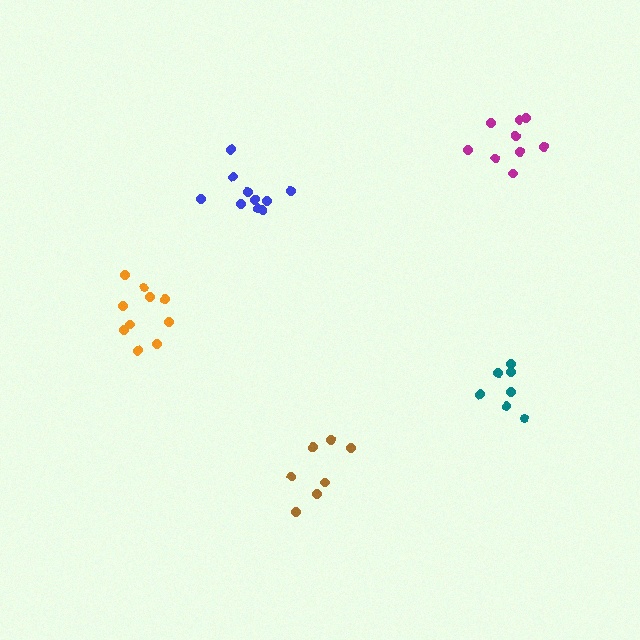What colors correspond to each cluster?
The clusters are colored: blue, teal, brown, magenta, orange.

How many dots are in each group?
Group 1: 10 dots, Group 2: 7 dots, Group 3: 7 dots, Group 4: 9 dots, Group 5: 10 dots (43 total).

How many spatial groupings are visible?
There are 5 spatial groupings.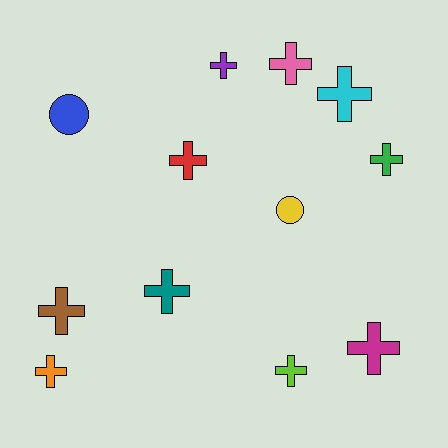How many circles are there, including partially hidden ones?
There are 2 circles.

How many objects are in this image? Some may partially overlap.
There are 12 objects.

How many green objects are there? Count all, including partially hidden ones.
There is 1 green object.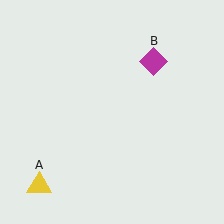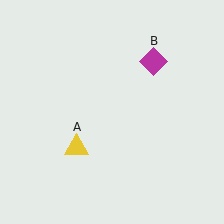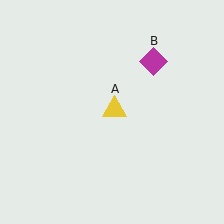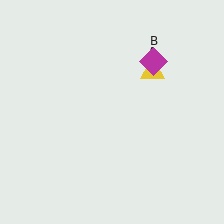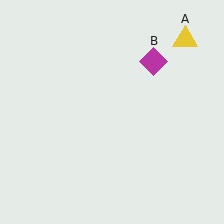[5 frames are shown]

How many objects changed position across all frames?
1 object changed position: yellow triangle (object A).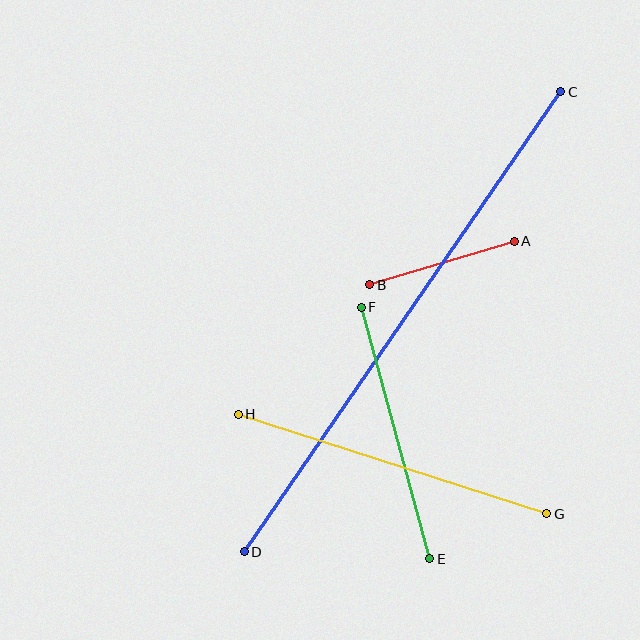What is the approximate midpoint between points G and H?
The midpoint is at approximately (392, 464) pixels.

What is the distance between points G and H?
The distance is approximately 324 pixels.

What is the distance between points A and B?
The distance is approximately 151 pixels.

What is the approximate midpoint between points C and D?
The midpoint is at approximately (402, 322) pixels.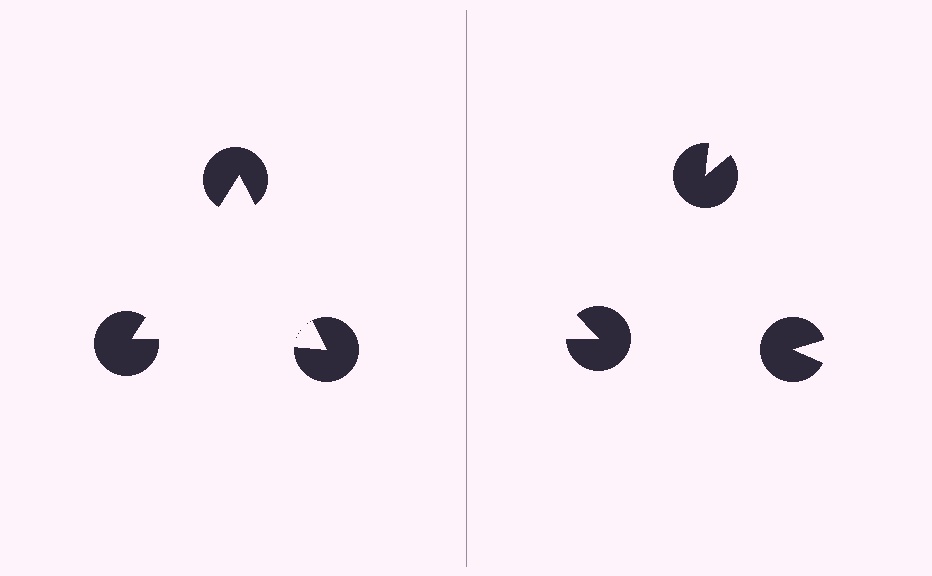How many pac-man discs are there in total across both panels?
6 — 3 on each side.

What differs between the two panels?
The pac-man discs are positioned identically on both sides; only the wedge orientations differ. On the left they align to a triangle; on the right they are misaligned.